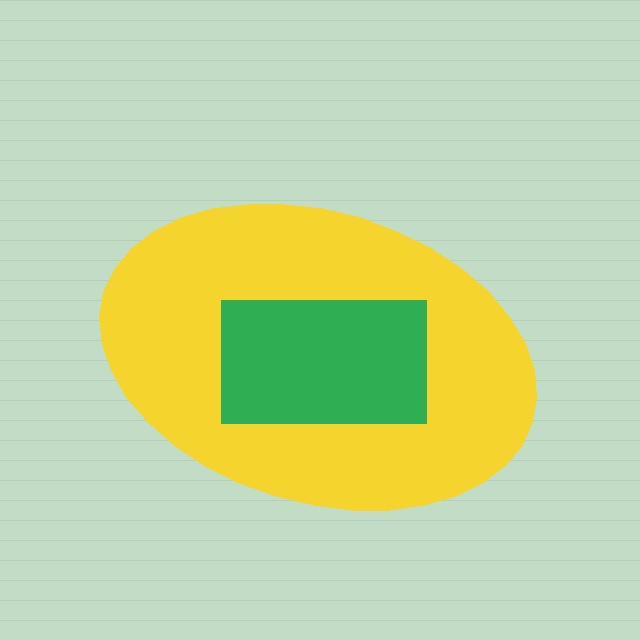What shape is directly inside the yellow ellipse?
The green rectangle.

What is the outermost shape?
The yellow ellipse.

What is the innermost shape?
The green rectangle.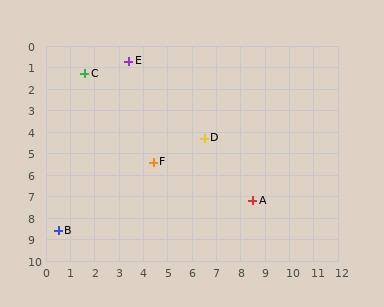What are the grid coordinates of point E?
Point E is at approximately (3.4, 0.7).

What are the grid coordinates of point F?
Point F is at approximately (4.4, 5.4).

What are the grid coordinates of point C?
Point C is at approximately (1.6, 1.3).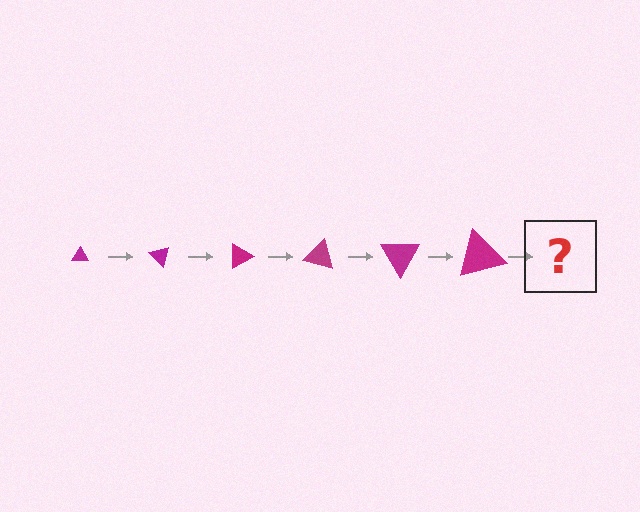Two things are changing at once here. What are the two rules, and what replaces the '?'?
The two rules are that the triangle grows larger each step and it rotates 45 degrees each step. The '?' should be a triangle, larger than the previous one and rotated 270 degrees from the start.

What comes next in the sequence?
The next element should be a triangle, larger than the previous one and rotated 270 degrees from the start.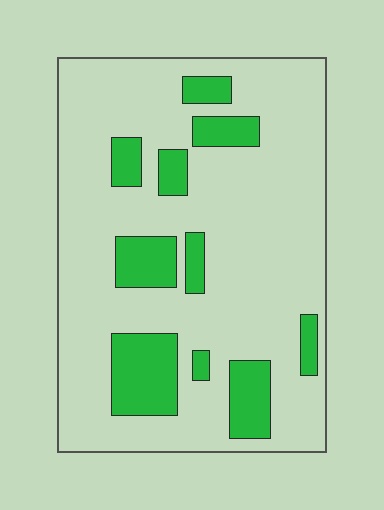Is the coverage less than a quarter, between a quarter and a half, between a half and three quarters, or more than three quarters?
Less than a quarter.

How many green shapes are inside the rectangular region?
10.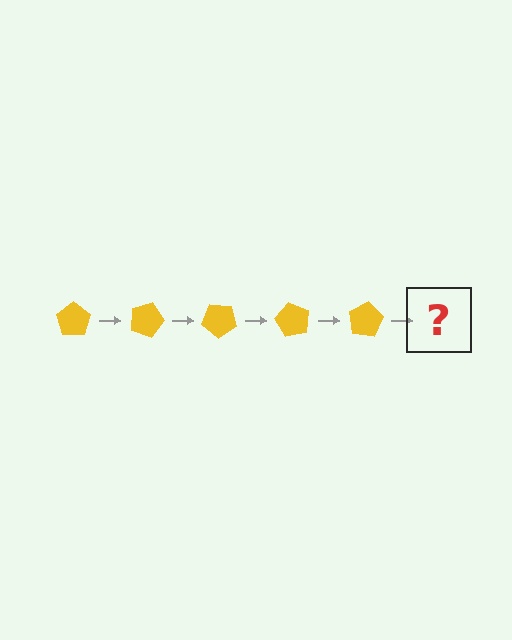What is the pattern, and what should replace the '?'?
The pattern is that the pentagon rotates 20 degrees each step. The '?' should be a yellow pentagon rotated 100 degrees.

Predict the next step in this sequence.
The next step is a yellow pentagon rotated 100 degrees.